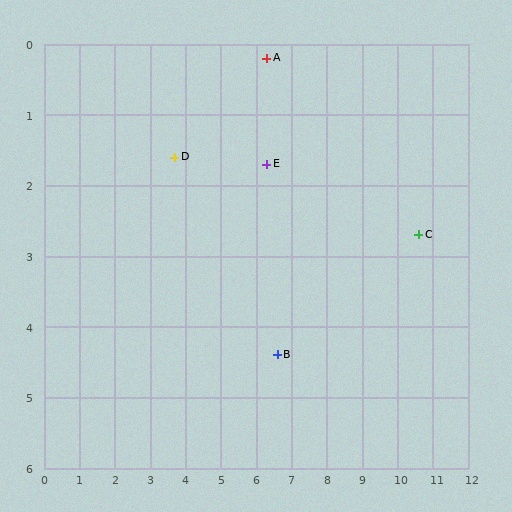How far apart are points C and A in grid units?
Points C and A are about 5.0 grid units apart.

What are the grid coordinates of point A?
Point A is at approximately (6.3, 0.2).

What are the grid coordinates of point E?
Point E is at approximately (6.3, 1.7).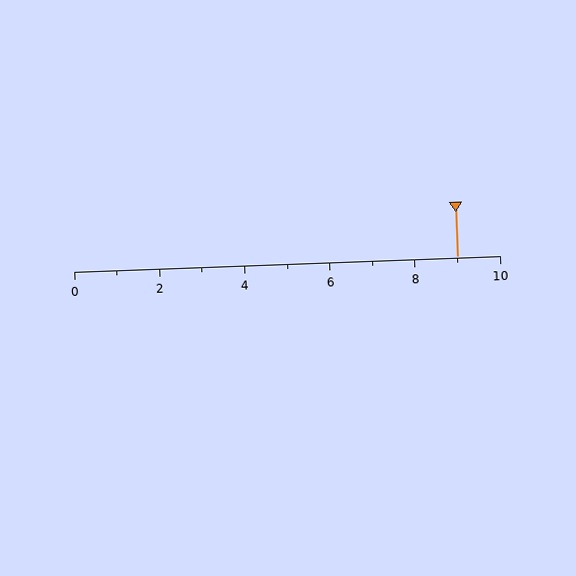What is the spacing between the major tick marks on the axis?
The major ticks are spaced 2 apart.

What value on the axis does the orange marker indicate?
The marker indicates approximately 9.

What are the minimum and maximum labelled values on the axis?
The axis runs from 0 to 10.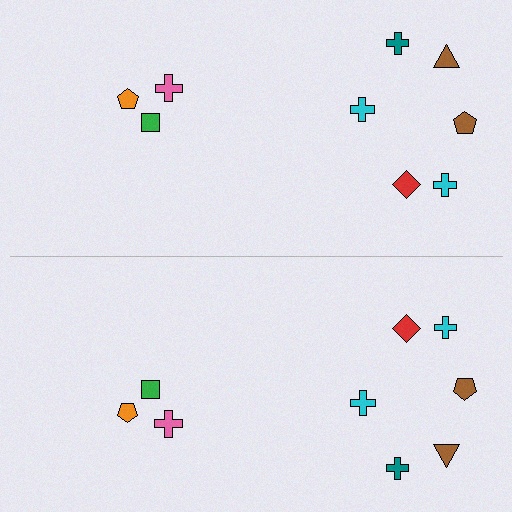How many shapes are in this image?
There are 18 shapes in this image.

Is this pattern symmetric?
Yes, this pattern has bilateral (reflection) symmetry.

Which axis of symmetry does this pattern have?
The pattern has a horizontal axis of symmetry running through the center of the image.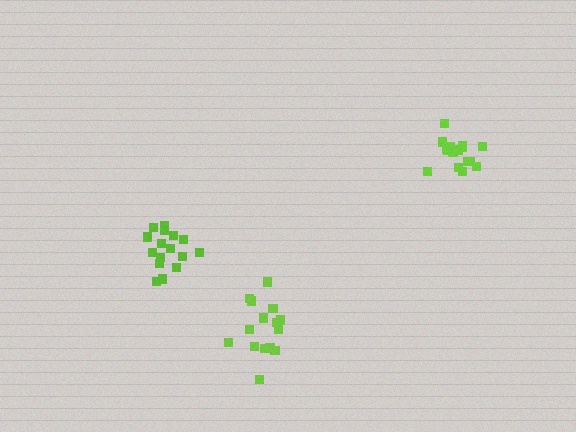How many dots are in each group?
Group 1: 16 dots, Group 2: 15 dots, Group 3: 17 dots (48 total).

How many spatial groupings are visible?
There are 3 spatial groupings.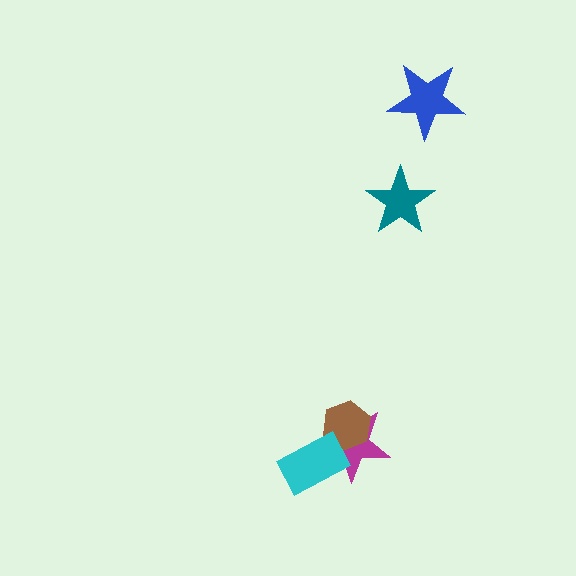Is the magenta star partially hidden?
Yes, it is partially covered by another shape.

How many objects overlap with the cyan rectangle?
2 objects overlap with the cyan rectangle.